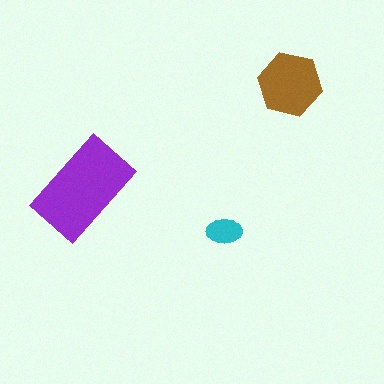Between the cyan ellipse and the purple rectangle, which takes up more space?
The purple rectangle.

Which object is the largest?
The purple rectangle.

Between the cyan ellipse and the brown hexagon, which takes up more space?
The brown hexagon.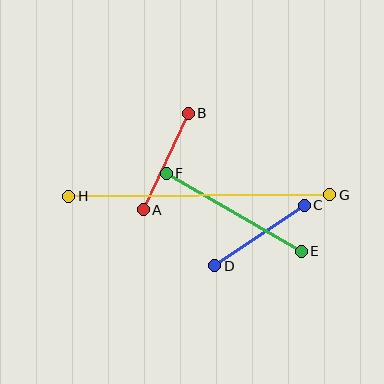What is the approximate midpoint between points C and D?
The midpoint is at approximately (259, 235) pixels.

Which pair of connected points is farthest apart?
Points G and H are farthest apart.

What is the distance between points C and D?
The distance is approximately 108 pixels.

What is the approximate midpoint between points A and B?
The midpoint is at approximately (166, 161) pixels.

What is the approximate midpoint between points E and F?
The midpoint is at approximately (234, 212) pixels.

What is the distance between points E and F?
The distance is approximately 156 pixels.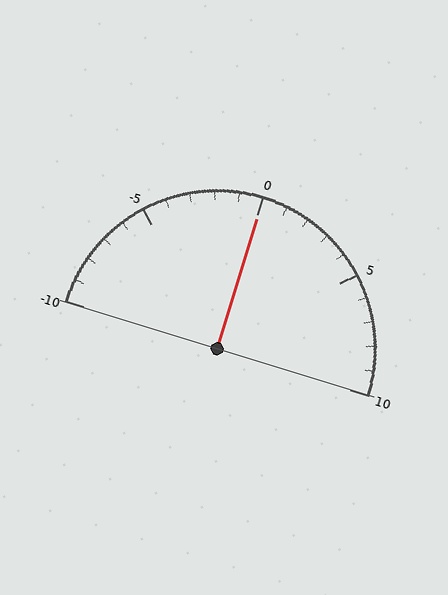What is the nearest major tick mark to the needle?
The nearest major tick mark is 0.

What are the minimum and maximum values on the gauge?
The gauge ranges from -10 to 10.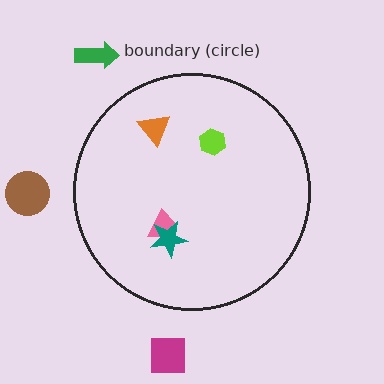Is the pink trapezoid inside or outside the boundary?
Inside.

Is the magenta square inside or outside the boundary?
Outside.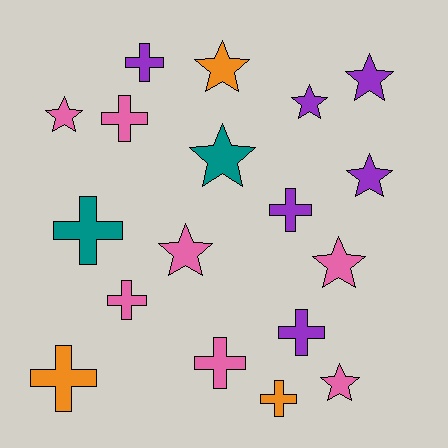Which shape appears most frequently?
Star, with 9 objects.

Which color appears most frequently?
Pink, with 7 objects.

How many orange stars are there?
There is 1 orange star.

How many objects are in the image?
There are 18 objects.